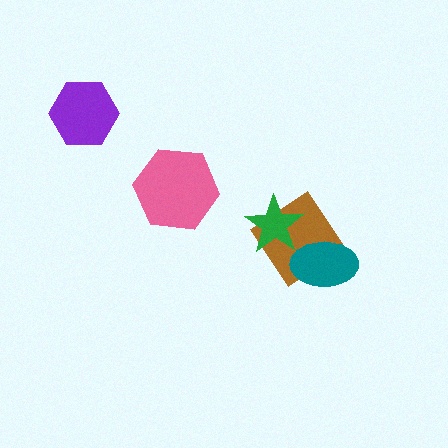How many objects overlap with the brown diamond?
2 objects overlap with the brown diamond.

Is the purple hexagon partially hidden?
No, no other shape covers it.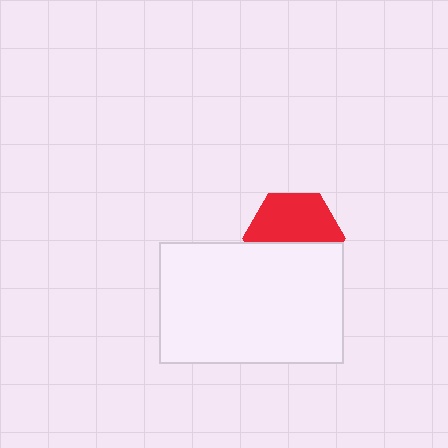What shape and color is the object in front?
The object in front is a white rectangle.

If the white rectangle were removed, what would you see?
You would see the complete red hexagon.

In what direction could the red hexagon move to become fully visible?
The red hexagon could move up. That would shift it out from behind the white rectangle entirely.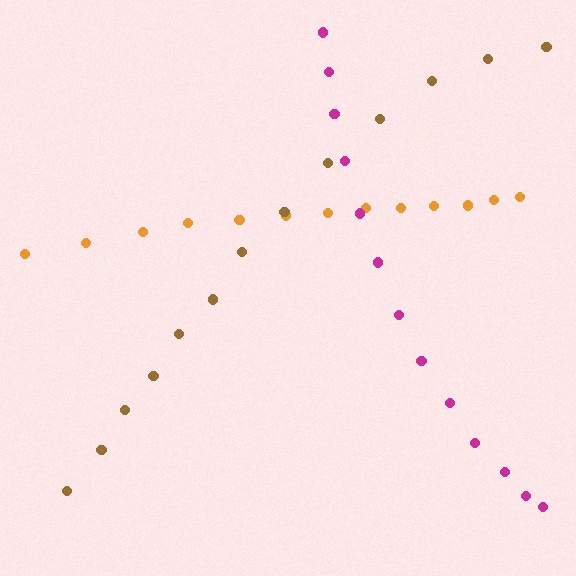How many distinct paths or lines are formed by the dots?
There are 3 distinct paths.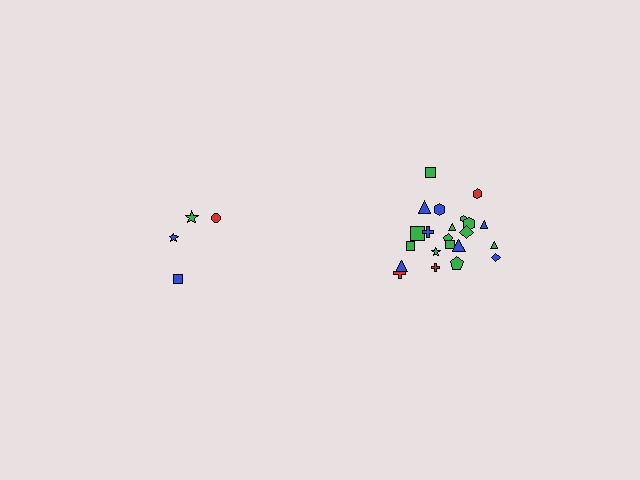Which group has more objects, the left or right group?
The right group.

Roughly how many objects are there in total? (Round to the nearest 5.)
Roughly 25 objects in total.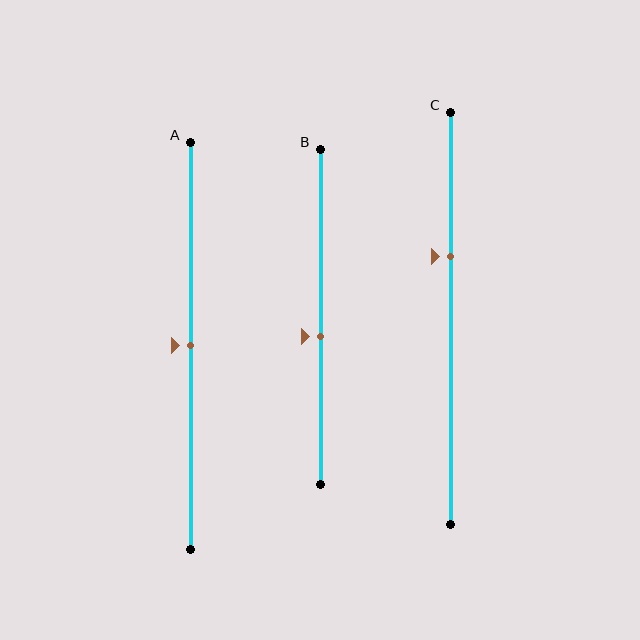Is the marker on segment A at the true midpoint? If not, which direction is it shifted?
Yes, the marker on segment A is at the true midpoint.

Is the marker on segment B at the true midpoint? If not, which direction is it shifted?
No, the marker on segment B is shifted downward by about 6% of the segment length.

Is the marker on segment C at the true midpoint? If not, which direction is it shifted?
No, the marker on segment C is shifted upward by about 15% of the segment length.